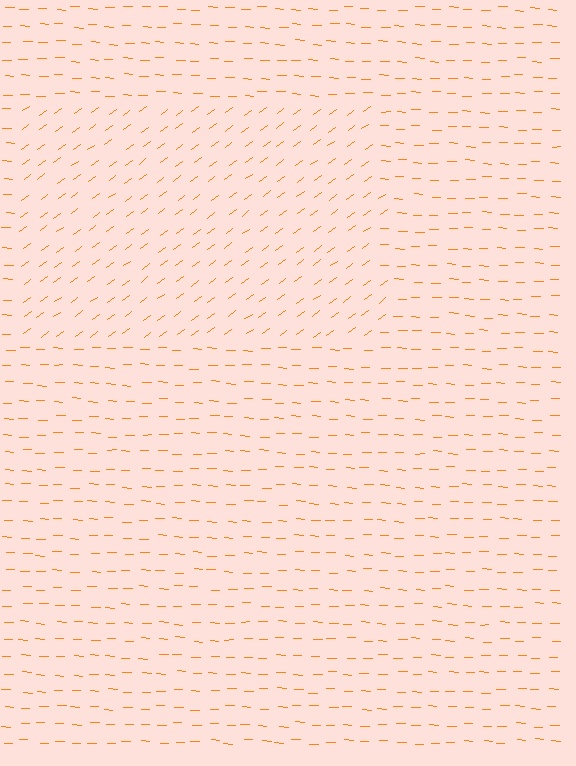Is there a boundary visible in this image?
Yes, there is a texture boundary formed by a change in line orientation.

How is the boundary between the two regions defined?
The boundary is defined purely by a change in line orientation (approximately 38 degrees difference). All lines are the same color and thickness.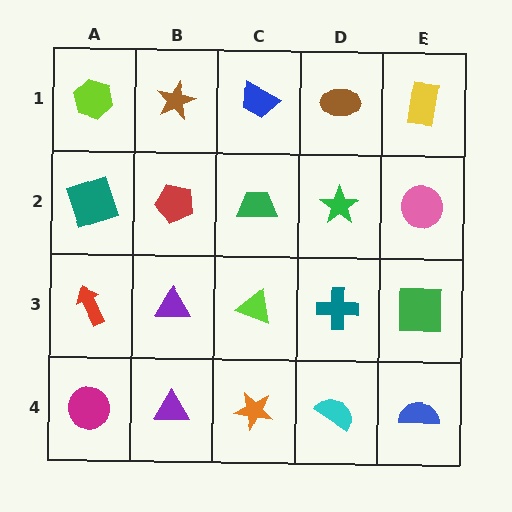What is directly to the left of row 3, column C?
A purple triangle.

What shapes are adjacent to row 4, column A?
A red arrow (row 3, column A), a purple triangle (row 4, column B).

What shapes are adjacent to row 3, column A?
A teal square (row 2, column A), a magenta circle (row 4, column A), a purple triangle (row 3, column B).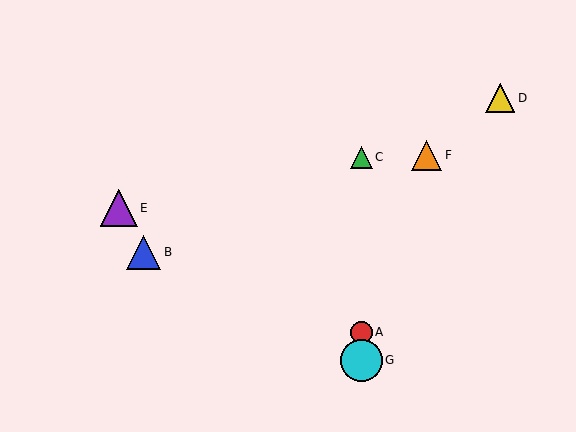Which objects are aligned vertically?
Objects A, C, G are aligned vertically.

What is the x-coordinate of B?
Object B is at x≈143.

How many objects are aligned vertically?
3 objects (A, C, G) are aligned vertically.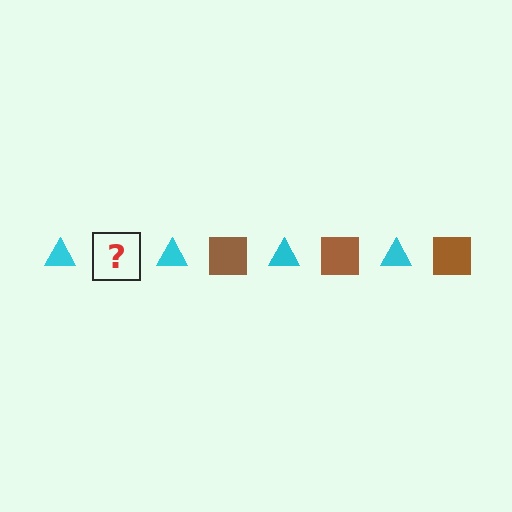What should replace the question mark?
The question mark should be replaced with a brown square.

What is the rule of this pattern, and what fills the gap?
The rule is that the pattern alternates between cyan triangle and brown square. The gap should be filled with a brown square.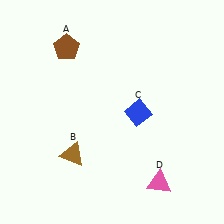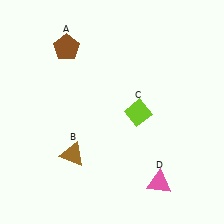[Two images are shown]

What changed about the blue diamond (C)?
In Image 1, C is blue. In Image 2, it changed to lime.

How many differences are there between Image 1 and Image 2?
There is 1 difference between the two images.